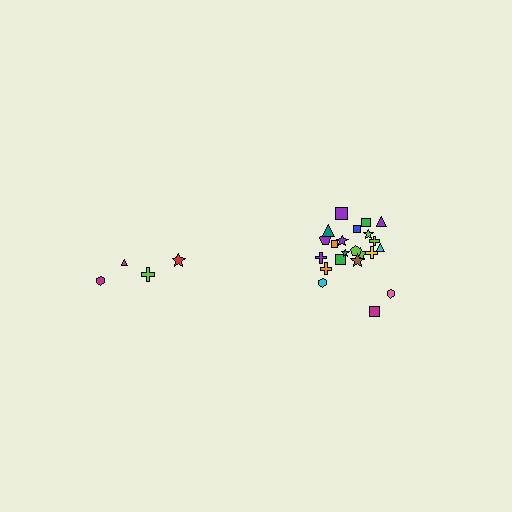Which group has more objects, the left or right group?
The right group.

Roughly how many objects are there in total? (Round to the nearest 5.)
Roughly 25 objects in total.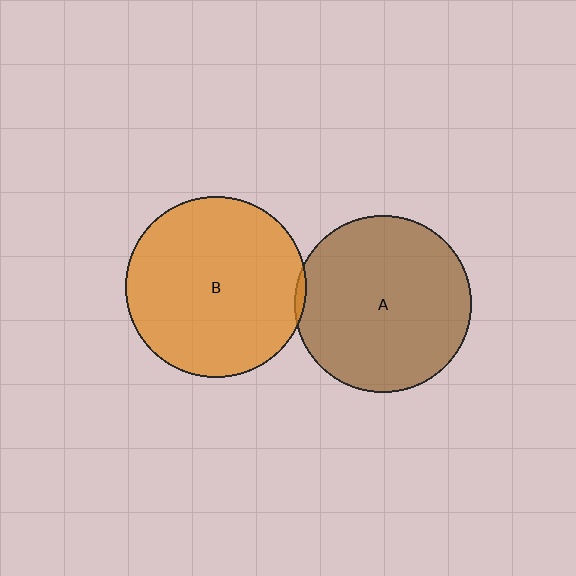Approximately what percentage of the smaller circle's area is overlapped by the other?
Approximately 5%.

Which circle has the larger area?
Circle B (orange).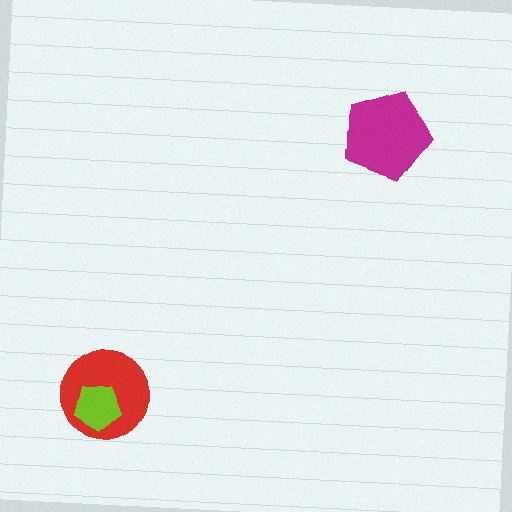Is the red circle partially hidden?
Yes, it is partially covered by another shape.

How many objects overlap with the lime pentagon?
1 object overlaps with the lime pentagon.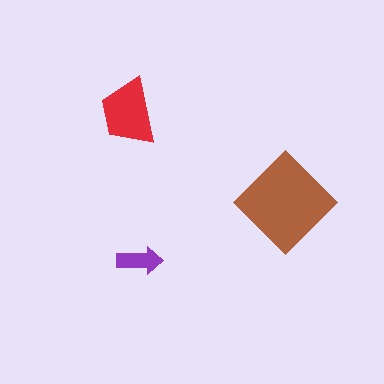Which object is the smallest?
The purple arrow.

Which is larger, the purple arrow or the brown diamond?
The brown diamond.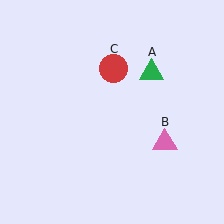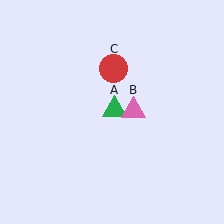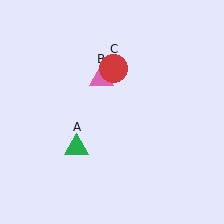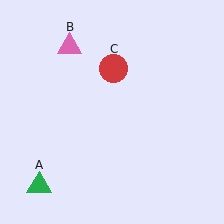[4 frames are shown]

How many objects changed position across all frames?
2 objects changed position: green triangle (object A), pink triangle (object B).